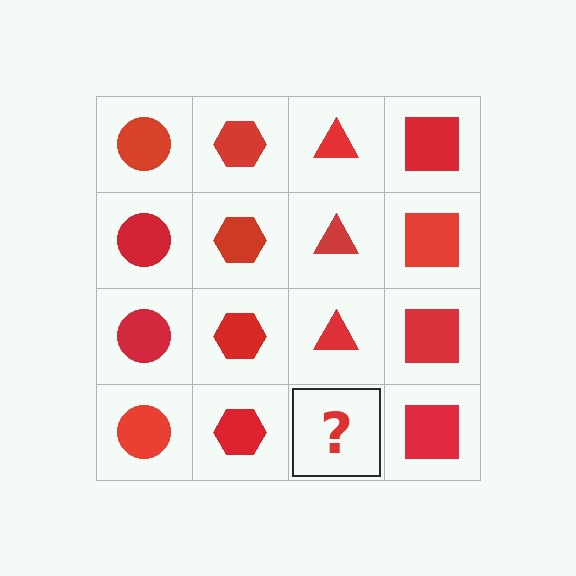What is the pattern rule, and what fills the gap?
The rule is that each column has a consistent shape. The gap should be filled with a red triangle.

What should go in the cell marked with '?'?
The missing cell should contain a red triangle.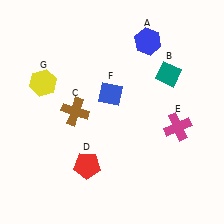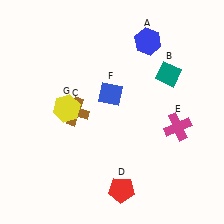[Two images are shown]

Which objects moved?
The objects that moved are: the red pentagon (D), the yellow hexagon (G).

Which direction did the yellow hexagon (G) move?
The yellow hexagon (G) moved down.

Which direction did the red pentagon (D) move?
The red pentagon (D) moved right.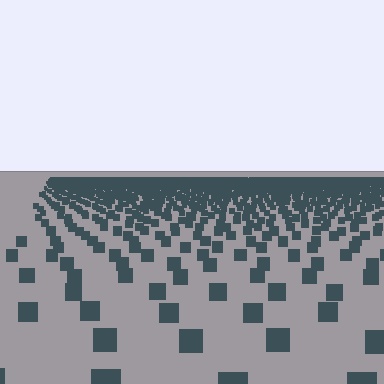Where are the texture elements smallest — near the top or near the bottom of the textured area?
Near the top.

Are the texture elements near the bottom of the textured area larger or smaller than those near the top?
Larger. Near the bottom, elements are closer to the viewer and appear at a bigger on-screen size.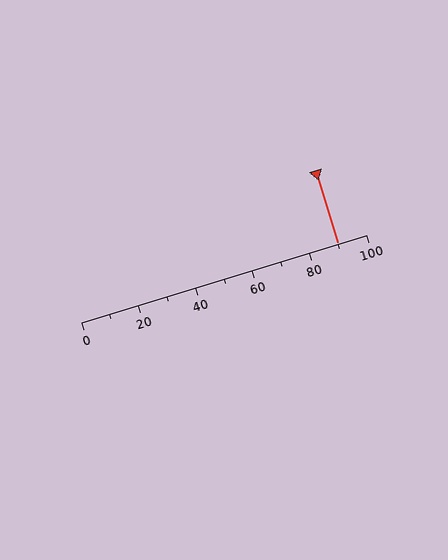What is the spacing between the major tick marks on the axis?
The major ticks are spaced 20 apart.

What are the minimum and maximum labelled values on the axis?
The axis runs from 0 to 100.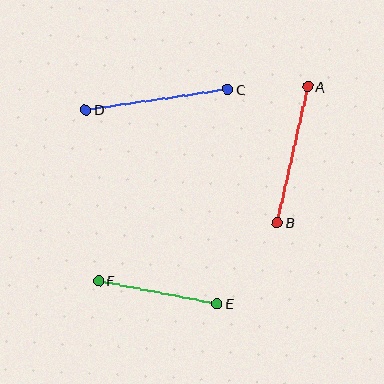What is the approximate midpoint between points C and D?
The midpoint is at approximately (157, 100) pixels.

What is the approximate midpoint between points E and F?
The midpoint is at approximately (158, 292) pixels.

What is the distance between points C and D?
The distance is approximately 144 pixels.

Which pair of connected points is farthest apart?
Points C and D are farthest apart.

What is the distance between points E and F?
The distance is approximately 121 pixels.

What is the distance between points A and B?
The distance is approximately 139 pixels.